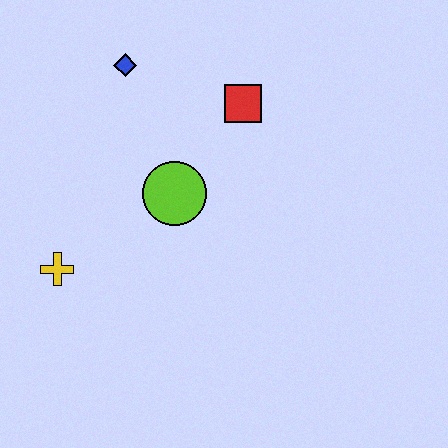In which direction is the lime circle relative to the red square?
The lime circle is below the red square.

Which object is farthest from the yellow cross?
The red square is farthest from the yellow cross.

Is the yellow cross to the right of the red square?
No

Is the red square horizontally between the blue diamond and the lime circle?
No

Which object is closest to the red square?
The lime circle is closest to the red square.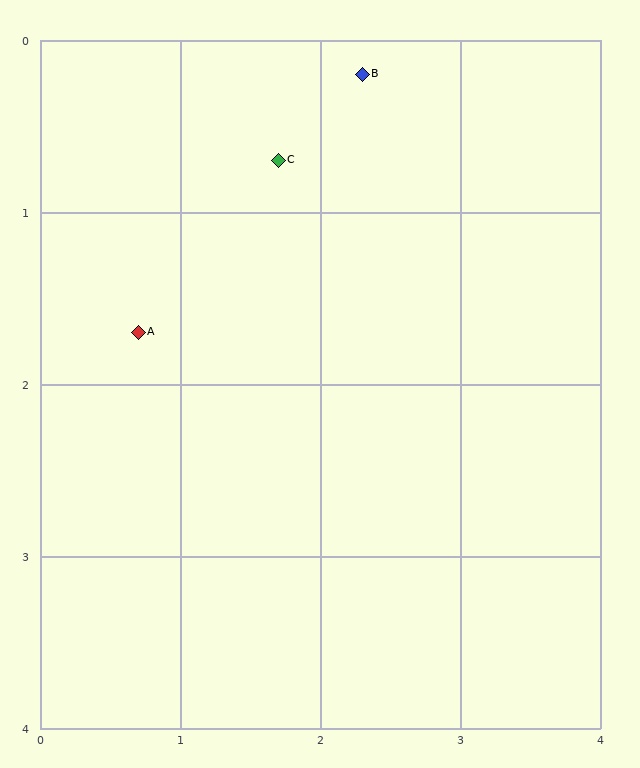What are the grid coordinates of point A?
Point A is at approximately (0.7, 1.7).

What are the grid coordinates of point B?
Point B is at approximately (2.3, 0.2).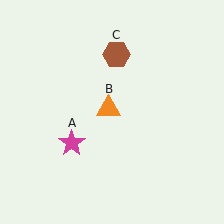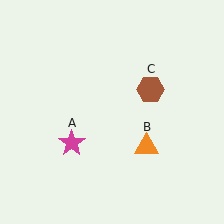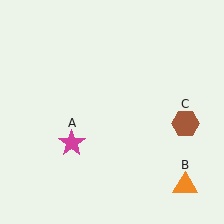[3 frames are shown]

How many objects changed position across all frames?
2 objects changed position: orange triangle (object B), brown hexagon (object C).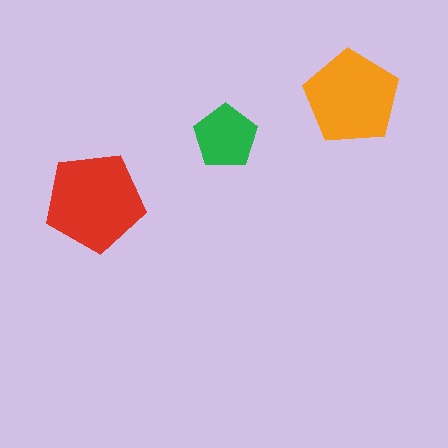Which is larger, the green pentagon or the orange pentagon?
The orange one.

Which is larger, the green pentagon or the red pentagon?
The red one.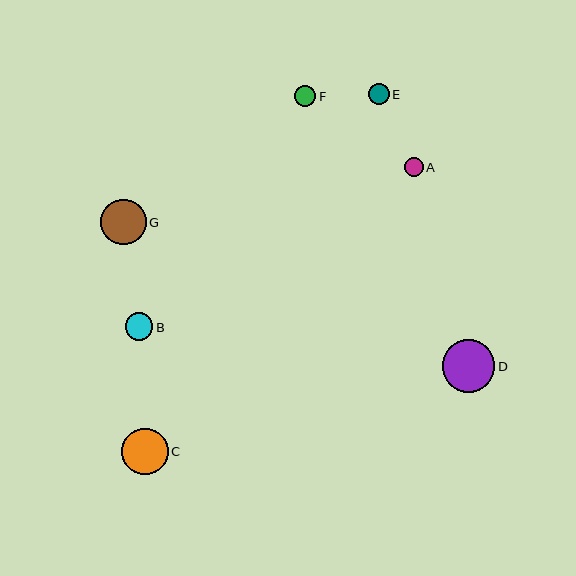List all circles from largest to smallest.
From largest to smallest: D, C, G, B, F, E, A.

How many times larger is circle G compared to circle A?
Circle G is approximately 2.3 times the size of circle A.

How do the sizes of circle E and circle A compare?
Circle E and circle A are approximately the same size.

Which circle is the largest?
Circle D is the largest with a size of approximately 53 pixels.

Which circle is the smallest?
Circle A is the smallest with a size of approximately 19 pixels.